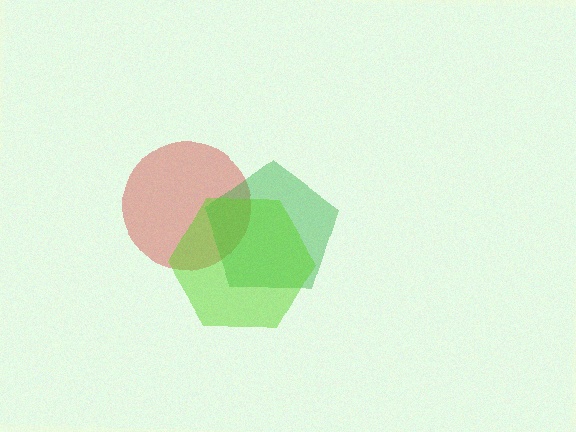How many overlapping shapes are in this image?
There are 3 overlapping shapes in the image.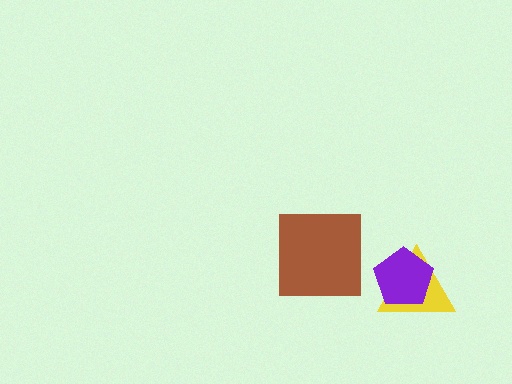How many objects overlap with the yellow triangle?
1 object overlaps with the yellow triangle.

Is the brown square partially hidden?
No, no other shape covers it.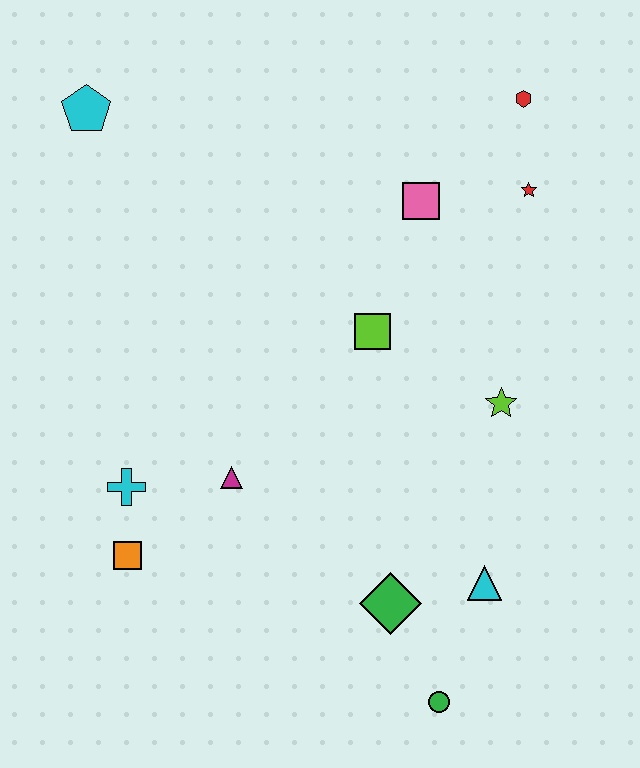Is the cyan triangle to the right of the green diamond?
Yes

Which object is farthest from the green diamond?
The cyan pentagon is farthest from the green diamond.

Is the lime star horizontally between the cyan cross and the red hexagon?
Yes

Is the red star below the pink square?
No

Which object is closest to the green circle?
The green diamond is closest to the green circle.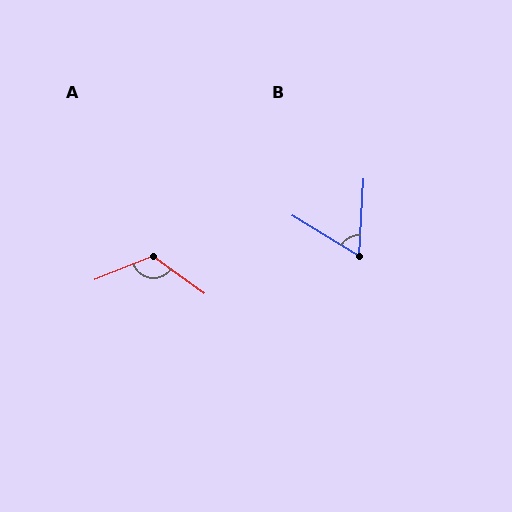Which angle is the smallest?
B, at approximately 62 degrees.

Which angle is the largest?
A, at approximately 123 degrees.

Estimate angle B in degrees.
Approximately 62 degrees.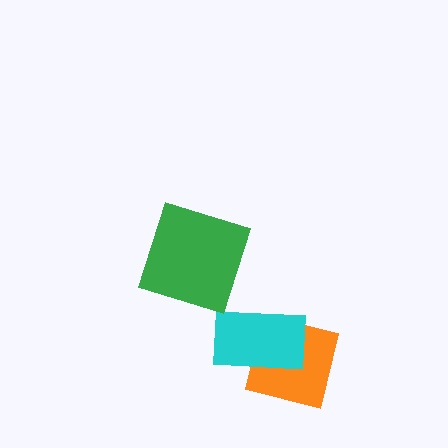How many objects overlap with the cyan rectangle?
1 object overlaps with the cyan rectangle.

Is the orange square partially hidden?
Yes, it is partially covered by another shape.